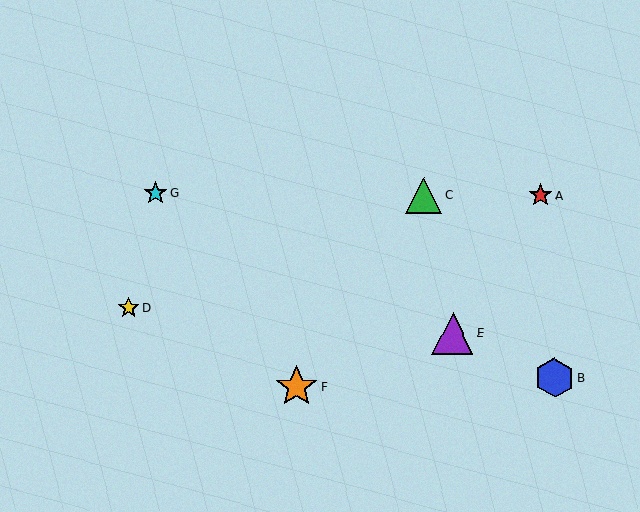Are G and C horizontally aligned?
Yes, both are at y≈193.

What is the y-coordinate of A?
Object A is at y≈196.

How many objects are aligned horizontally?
3 objects (A, C, G) are aligned horizontally.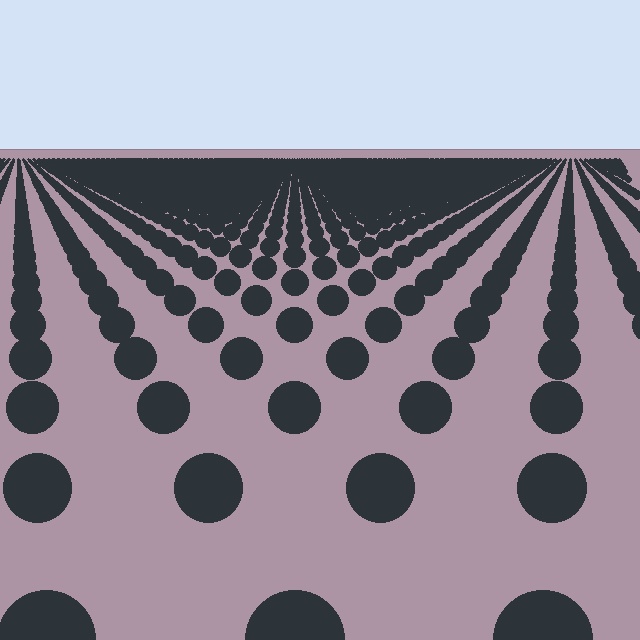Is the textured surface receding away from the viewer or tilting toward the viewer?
The surface is receding away from the viewer. Texture elements get smaller and denser toward the top.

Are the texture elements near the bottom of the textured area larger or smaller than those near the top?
Larger. Near the bottom, elements are closer to the viewer and appear at a bigger on-screen size.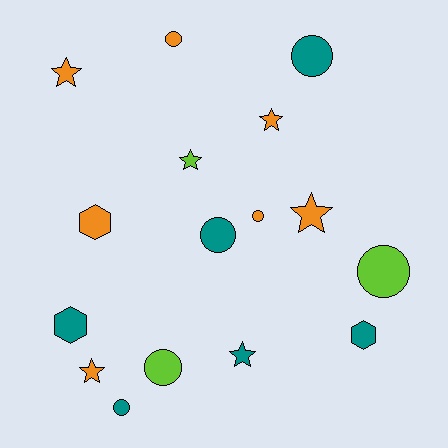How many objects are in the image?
There are 16 objects.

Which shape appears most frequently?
Circle, with 7 objects.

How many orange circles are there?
There are 2 orange circles.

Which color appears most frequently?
Orange, with 7 objects.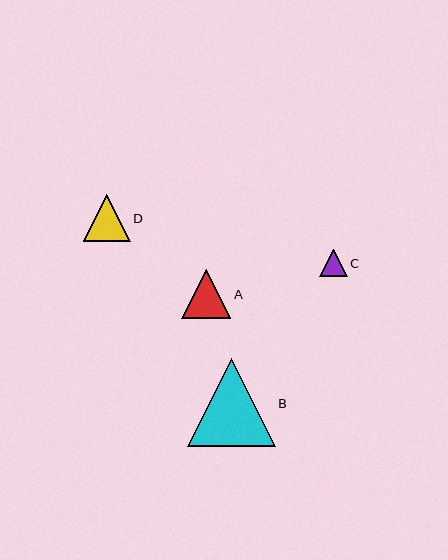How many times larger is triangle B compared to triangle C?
Triangle B is approximately 3.2 times the size of triangle C.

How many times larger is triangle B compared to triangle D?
Triangle B is approximately 1.9 times the size of triangle D.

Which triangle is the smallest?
Triangle C is the smallest with a size of approximately 28 pixels.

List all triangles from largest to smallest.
From largest to smallest: B, A, D, C.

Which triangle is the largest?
Triangle B is the largest with a size of approximately 88 pixels.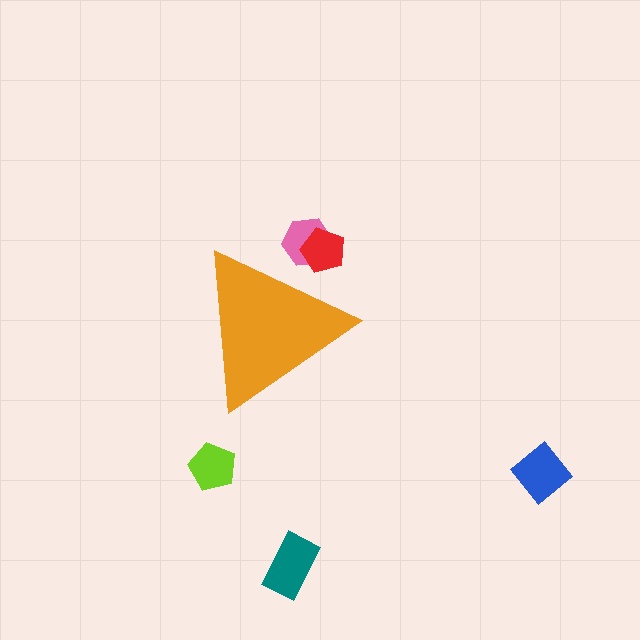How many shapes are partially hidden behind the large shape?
2 shapes are partially hidden.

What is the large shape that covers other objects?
An orange triangle.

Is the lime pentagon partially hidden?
No, the lime pentagon is fully visible.